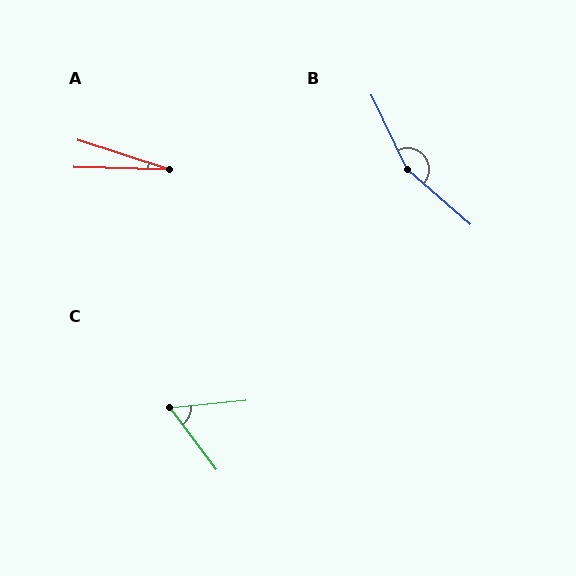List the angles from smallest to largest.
A (16°), C (58°), B (156°).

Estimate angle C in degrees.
Approximately 58 degrees.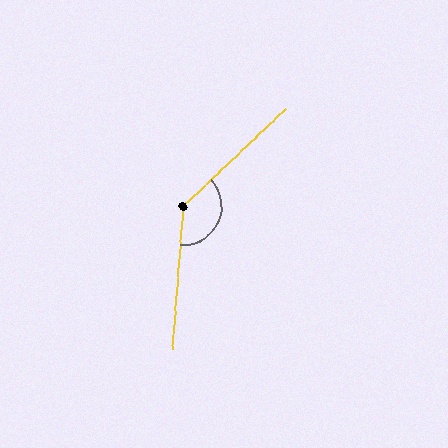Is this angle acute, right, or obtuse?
It is obtuse.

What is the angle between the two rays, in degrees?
Approximately 138 degrees.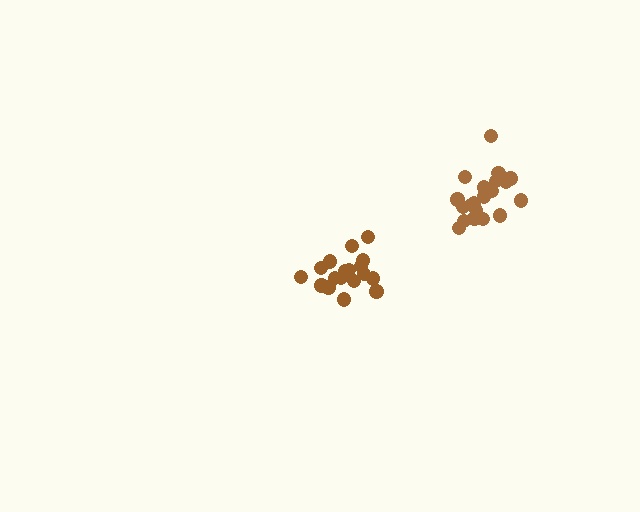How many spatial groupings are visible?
There are 2 spatial groupings.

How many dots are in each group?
Group 1: 20 dots, Group 2: 18 dots (38 total).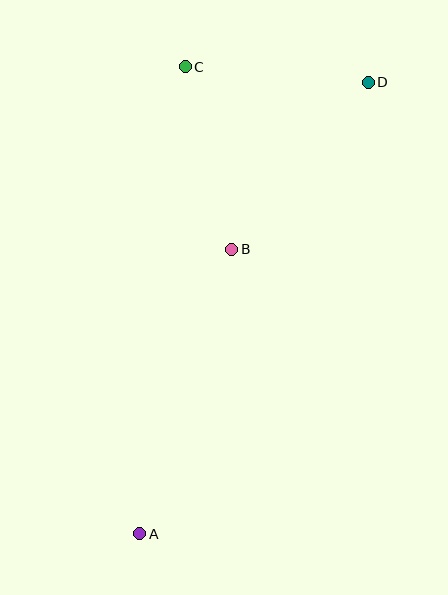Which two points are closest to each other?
Points C and D are closest to each other.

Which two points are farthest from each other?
Points A and D are farthest from each other.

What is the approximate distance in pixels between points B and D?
The distance between B and D is approximately 215 pixels.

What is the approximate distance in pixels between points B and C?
The distance between B and C is approximately 188 pixels.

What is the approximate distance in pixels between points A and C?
The distance between A and C is approximately 469 pixels.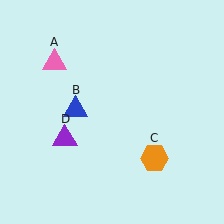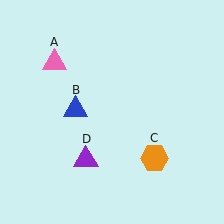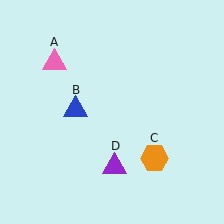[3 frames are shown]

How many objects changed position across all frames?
1 object changed position: purple triangle (object D).